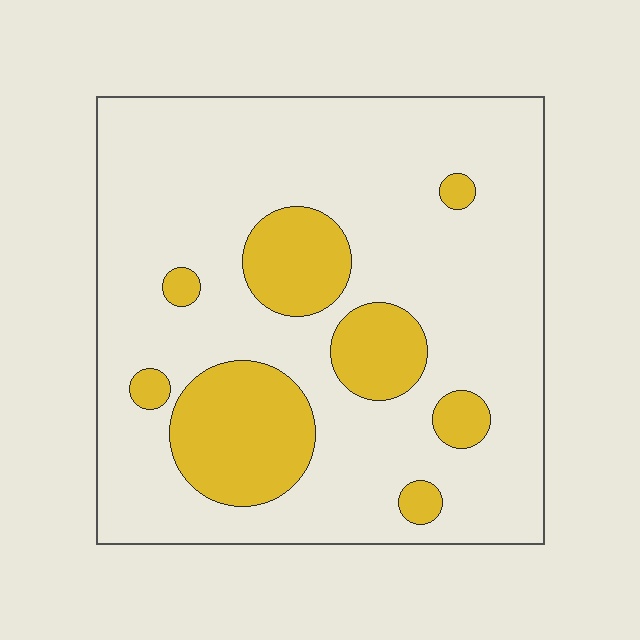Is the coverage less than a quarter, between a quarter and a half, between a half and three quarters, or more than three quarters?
Less than a quarter.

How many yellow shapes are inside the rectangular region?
8.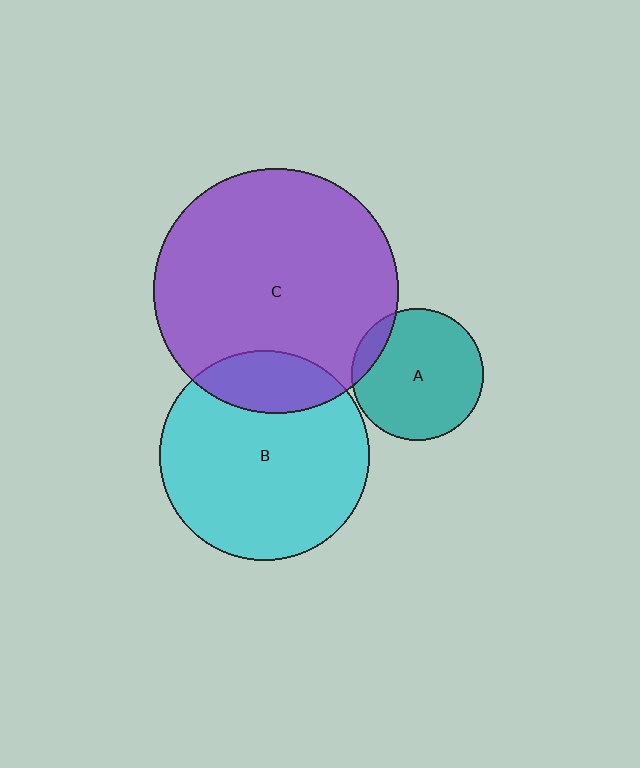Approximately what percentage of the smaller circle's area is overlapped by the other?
Approximately 10%.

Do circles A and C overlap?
Yes.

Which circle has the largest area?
Circle C (purple).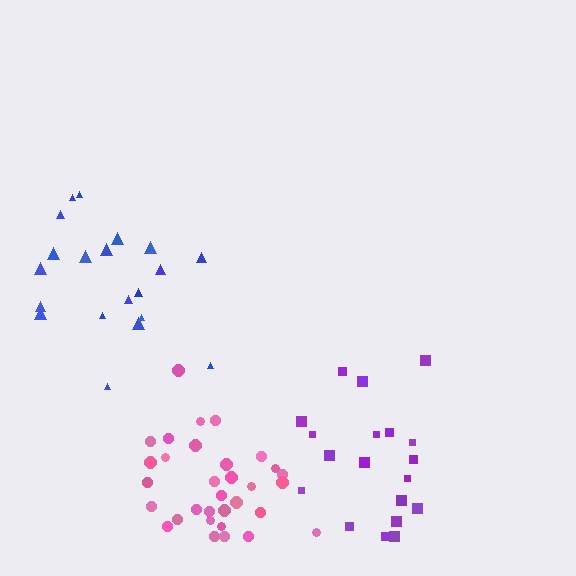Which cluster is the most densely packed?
Pink.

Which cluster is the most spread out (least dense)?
Purple.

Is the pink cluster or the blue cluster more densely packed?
Pink.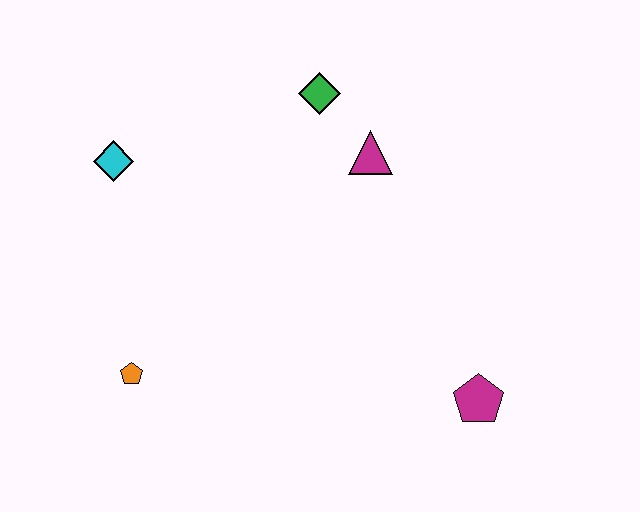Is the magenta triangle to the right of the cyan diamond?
Yes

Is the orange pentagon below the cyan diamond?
Yes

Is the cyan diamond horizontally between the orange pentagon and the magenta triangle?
No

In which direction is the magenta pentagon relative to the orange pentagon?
The magenta pentagon is to the right of the orange pentagon.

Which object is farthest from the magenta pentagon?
The cyan diamond is farthest from the magenta pentagon.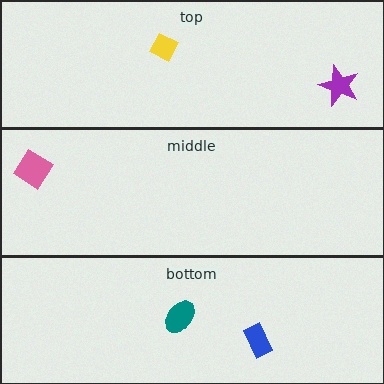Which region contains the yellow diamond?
The top region.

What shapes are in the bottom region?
The blue rectangle, the teal ellipse.